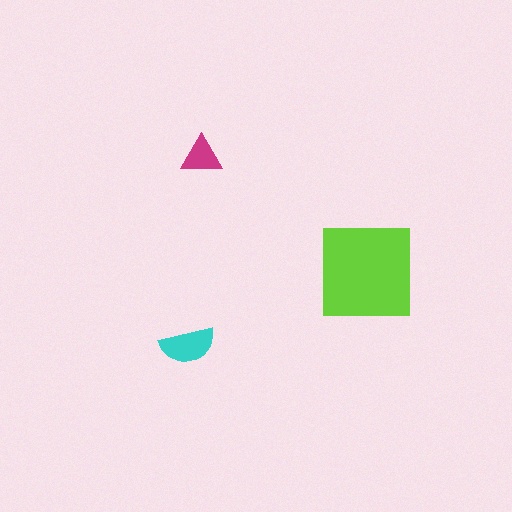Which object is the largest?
The lime square.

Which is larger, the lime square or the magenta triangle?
The lime square.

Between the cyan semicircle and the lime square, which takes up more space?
The lime square.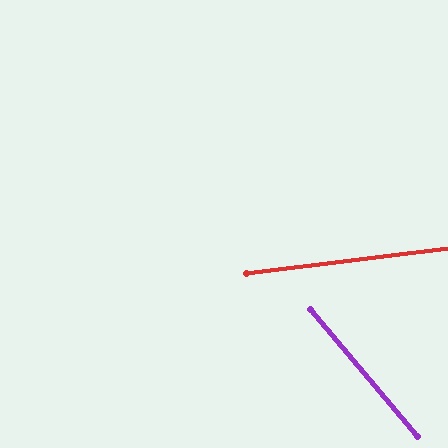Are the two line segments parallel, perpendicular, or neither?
Neither parallel nor perpendicular — they differ by about 57°.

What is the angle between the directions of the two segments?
Approximately 57 degrees.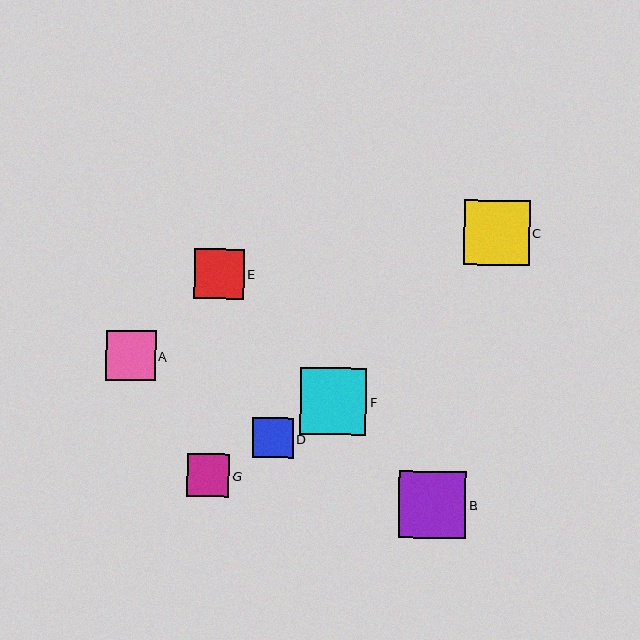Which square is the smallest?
Square D is the smallest with a size of approximately 41 pixels.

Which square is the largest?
Square B is the largest with a size of approximately 67 pixels.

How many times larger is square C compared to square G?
Square C is approximately 1.5 times the size of square G.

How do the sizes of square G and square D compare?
Square G and square D are approximately the same size.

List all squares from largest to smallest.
From largest to smallest: B, F, C, E, A, G, D.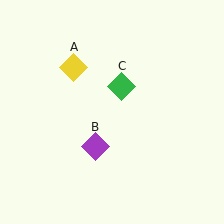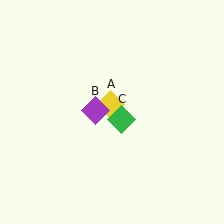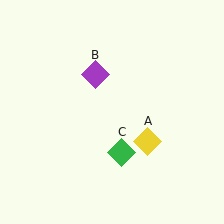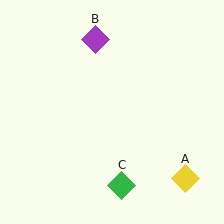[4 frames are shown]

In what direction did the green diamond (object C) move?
The green diamond (object C) moved down.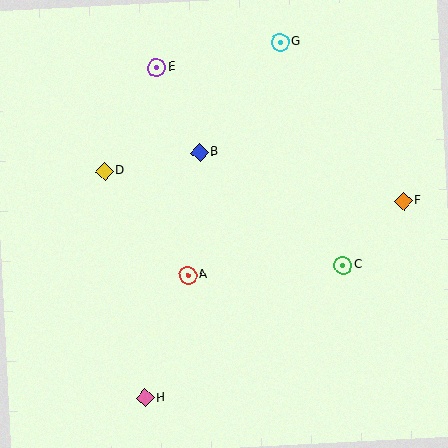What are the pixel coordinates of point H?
Point H is at (145, 398).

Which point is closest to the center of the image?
Point A at (188, 275) is closest to the center.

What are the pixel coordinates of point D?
Point D is at (104, 171).